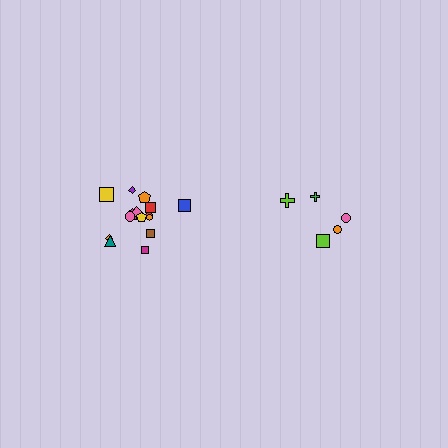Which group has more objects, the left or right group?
The left group.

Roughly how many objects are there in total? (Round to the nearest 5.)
Roughly 20 objects in total.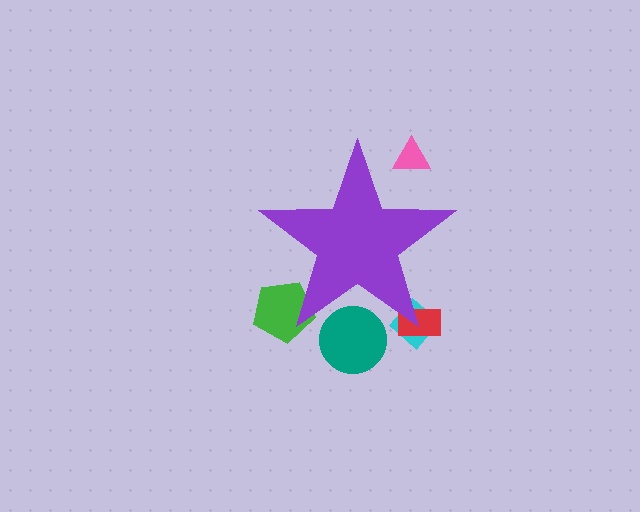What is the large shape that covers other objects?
A purple star.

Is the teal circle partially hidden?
Yes, the teal circle is partially hidden behind the purple star.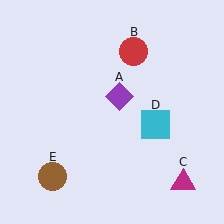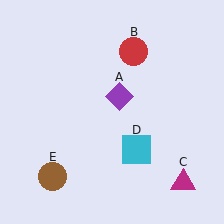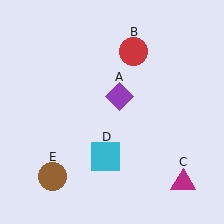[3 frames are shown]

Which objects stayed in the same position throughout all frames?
Purple diamond (object A) and red circle (object B) and magenta triangle (object C) and brown circle (object E) remained stationary.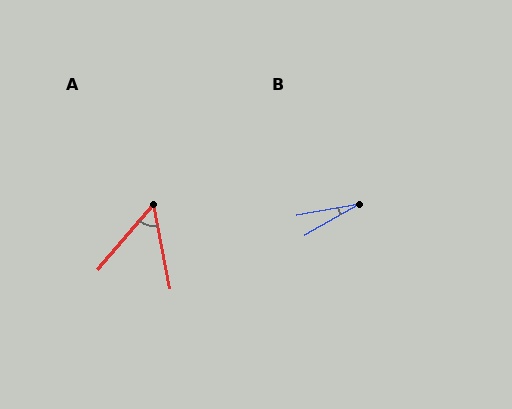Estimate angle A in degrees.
Approximately 52 degrees.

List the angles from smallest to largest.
B (20°), A (52°).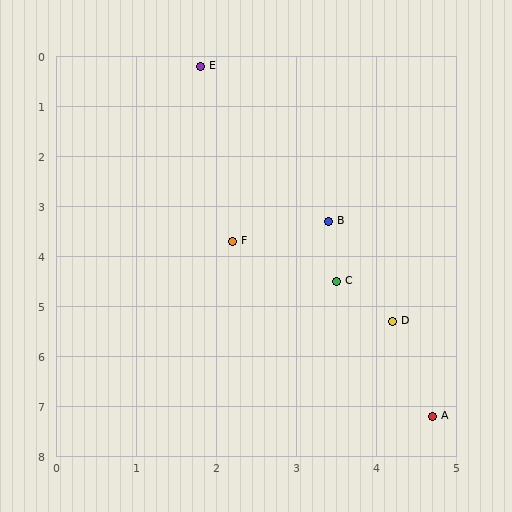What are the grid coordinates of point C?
Point C is at approximately (3.5, 4.5).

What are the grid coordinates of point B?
Point B is at approximately (3.4, 3.3).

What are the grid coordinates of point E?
Point E is at approximately (1.8, 0.2).